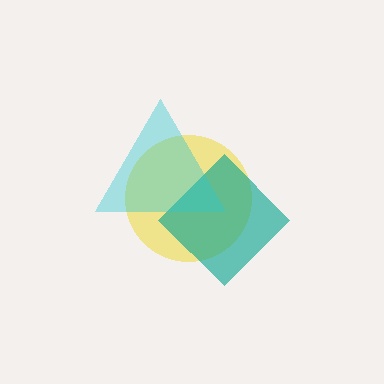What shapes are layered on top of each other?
The layered shapes are: a yellow circle, a teal diamond, a cyan triangle.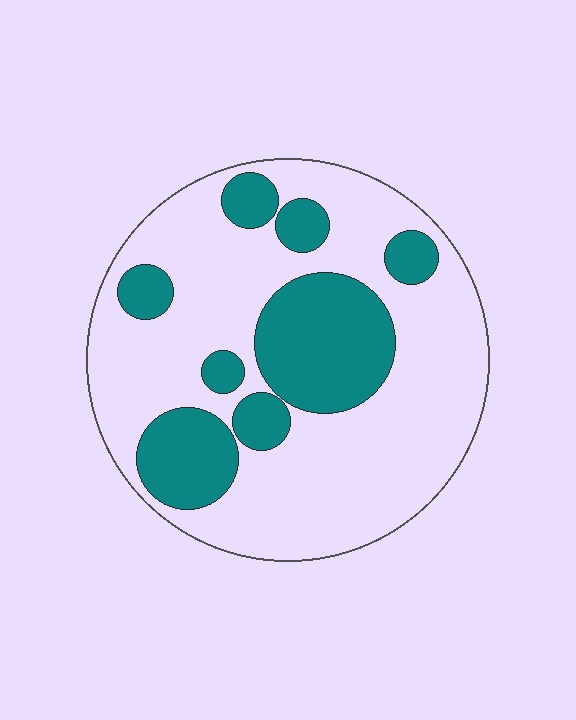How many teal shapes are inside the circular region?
8.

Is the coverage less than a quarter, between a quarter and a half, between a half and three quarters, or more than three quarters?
Between a quarter and a half.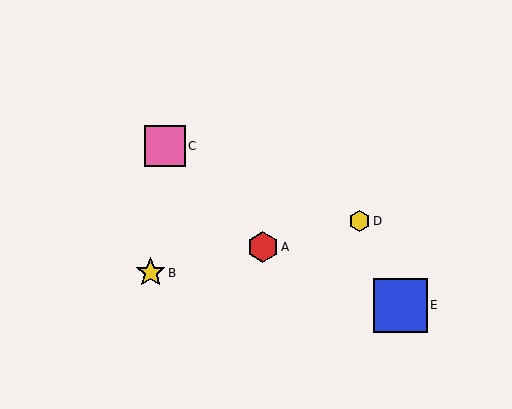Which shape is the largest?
The blue square (labeled E) is the largest.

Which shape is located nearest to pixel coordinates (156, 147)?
The pink square (labeled C) at (165, 146) is nearest to that location.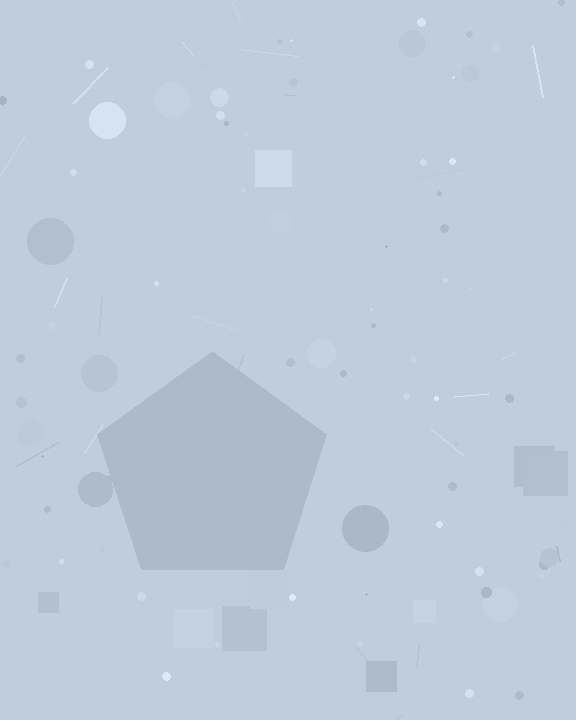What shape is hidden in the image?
A pentagon is hidden in the image.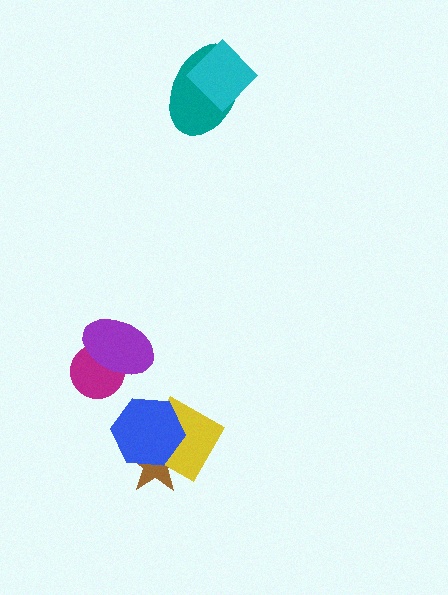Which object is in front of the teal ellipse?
The cyan diamond is in front of the teal ellipse.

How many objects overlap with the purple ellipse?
1 object overlaps with the purple ellipse.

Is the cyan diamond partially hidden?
No, no other shape covers it.